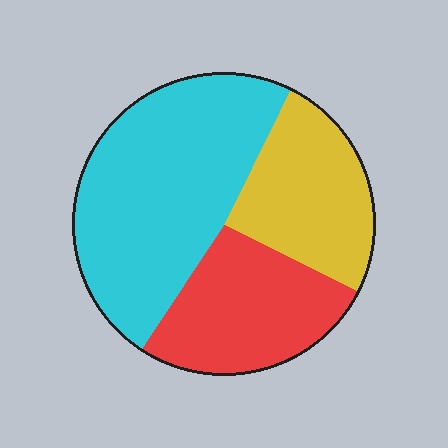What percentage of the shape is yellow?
Yellow takes up about one quarter (1/4) of the shape.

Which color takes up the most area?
Cyan, at roughly 50%.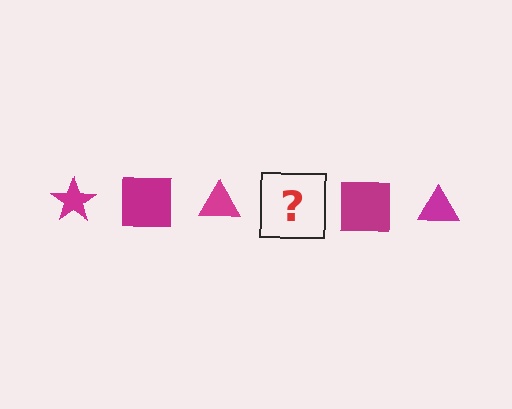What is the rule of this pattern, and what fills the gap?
The rule is that the pattern cycles through star, square, triangle shapes in magenta. The gap should be filled with a magenta star.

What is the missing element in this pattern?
The missing element is a magenta star.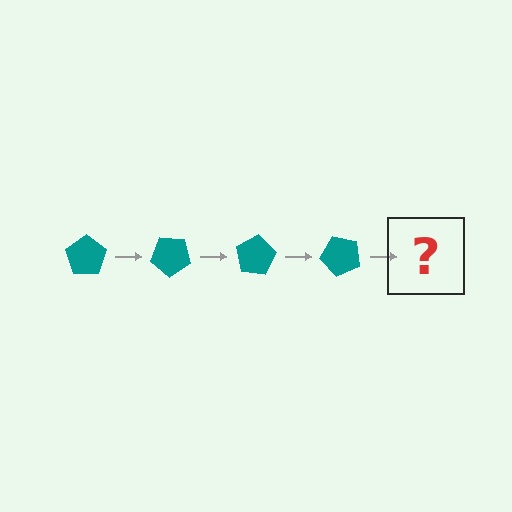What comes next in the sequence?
The next element should be a teal pentagon rotated 160 degrees.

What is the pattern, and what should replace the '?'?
The pattern is that the pentagon rotates 40 degrees each step. The '?' should be a teal pentagon rotated 160 degrees.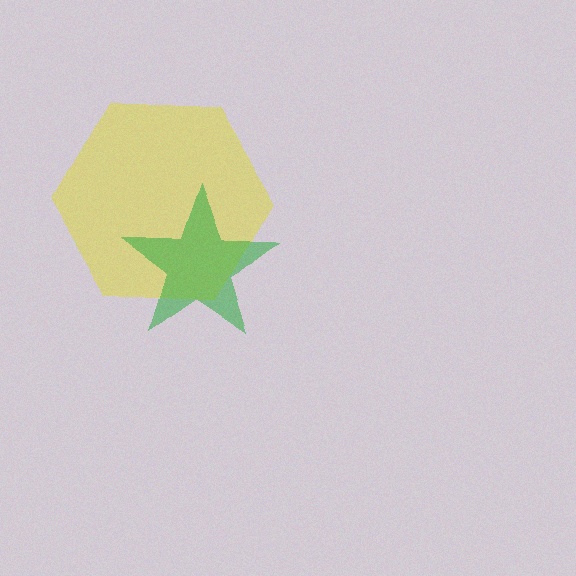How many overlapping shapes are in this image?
There are 2 overlapping shapes in the image.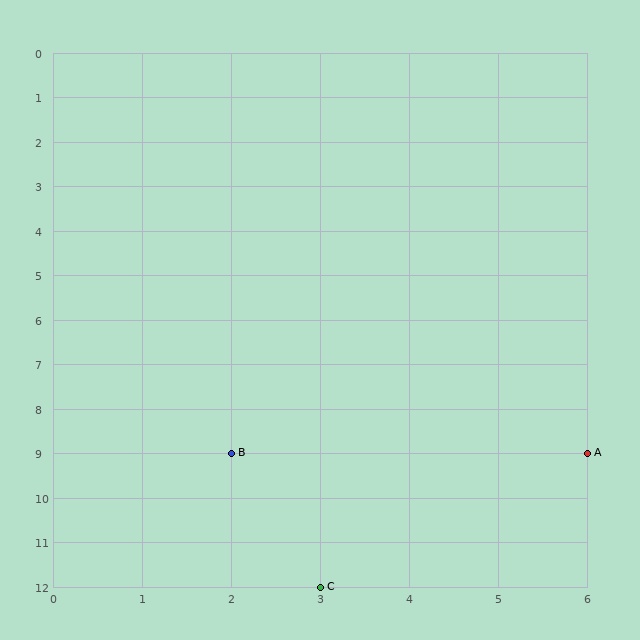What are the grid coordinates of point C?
Point C is at grid coordinates (3, 12).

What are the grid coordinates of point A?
Point A is at grid coordinates (6, 9).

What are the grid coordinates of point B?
Point B is at grid coordinates (2, 9).